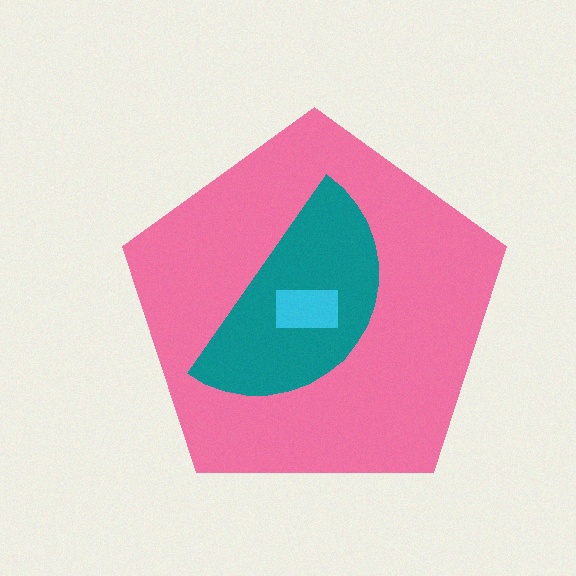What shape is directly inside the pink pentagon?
The teal semicircle.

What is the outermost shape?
The pink pentagon.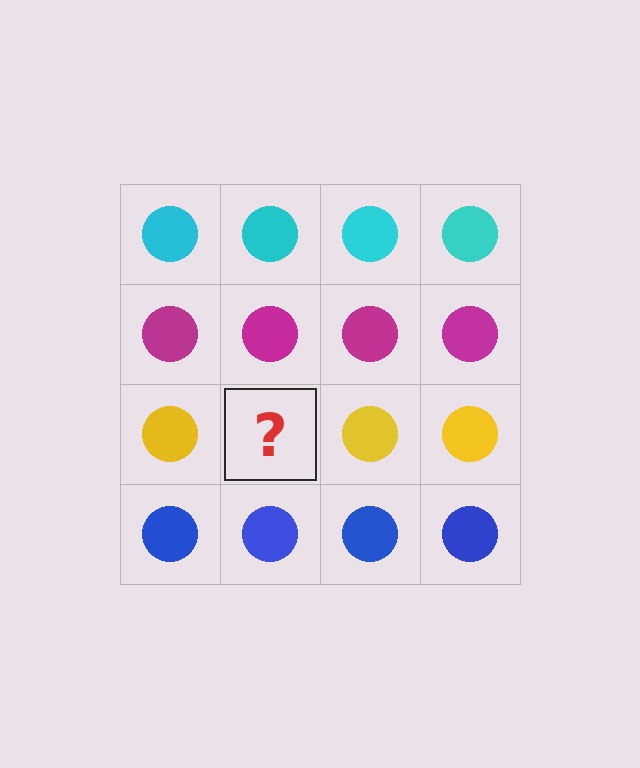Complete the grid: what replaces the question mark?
The question mark should be replaced with a yellow circle.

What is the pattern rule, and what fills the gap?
The rule is that each row has a consistent color. The gap should be filled with a yellow circle.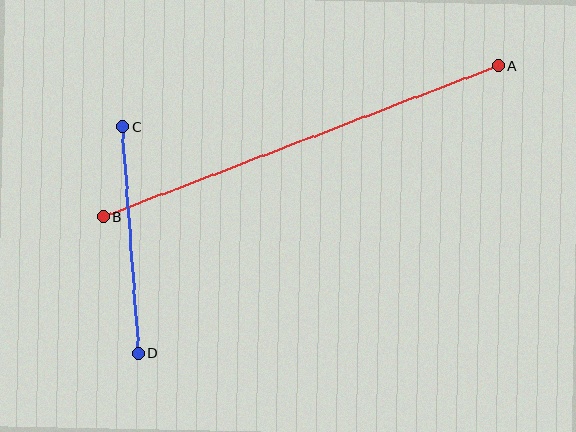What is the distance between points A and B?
The distance is approximately 423 pixels.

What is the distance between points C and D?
The distance is approximately 227 pixels.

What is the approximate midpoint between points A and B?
The midpoint is at approximately (301, 141) pixels.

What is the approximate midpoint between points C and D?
The midpoint is at approximately (130, 240) pixels.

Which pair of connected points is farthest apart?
Points A and B are farthest apart.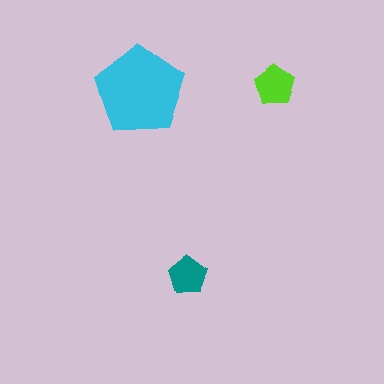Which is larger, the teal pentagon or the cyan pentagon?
The cyan one.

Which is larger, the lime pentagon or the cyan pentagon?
The cyan one.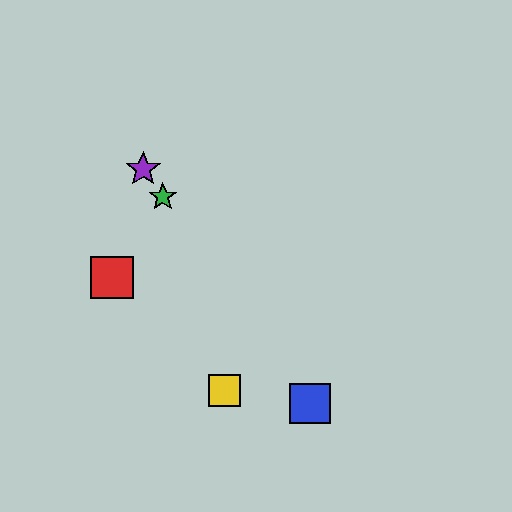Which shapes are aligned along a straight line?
The blue square, the green star, the purple star are aligned along a straight line.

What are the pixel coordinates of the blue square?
The blue square is at (310, 403).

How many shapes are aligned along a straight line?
3 shapes (the blue square, the green star, the purple star) are aligned along a straight line.